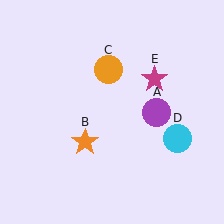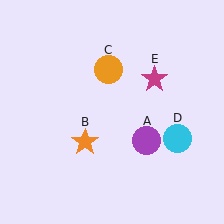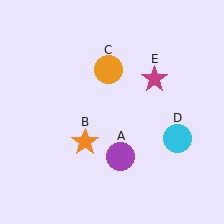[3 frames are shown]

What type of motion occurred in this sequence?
The purple circle (object A) rotated clockwise around the center of the scene.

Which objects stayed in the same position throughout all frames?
Orange star (object B) and orange circle (object C) and cyan circle (object D) and magenta star (object E) remained stationary.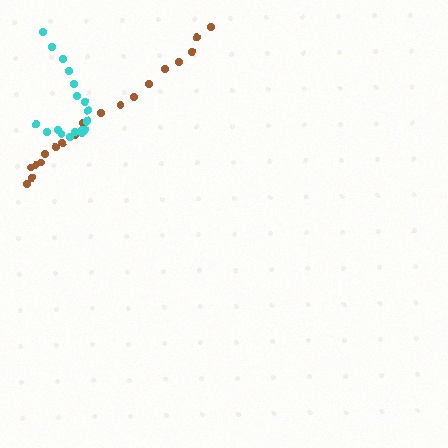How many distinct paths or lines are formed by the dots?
There are 2 distinct paths.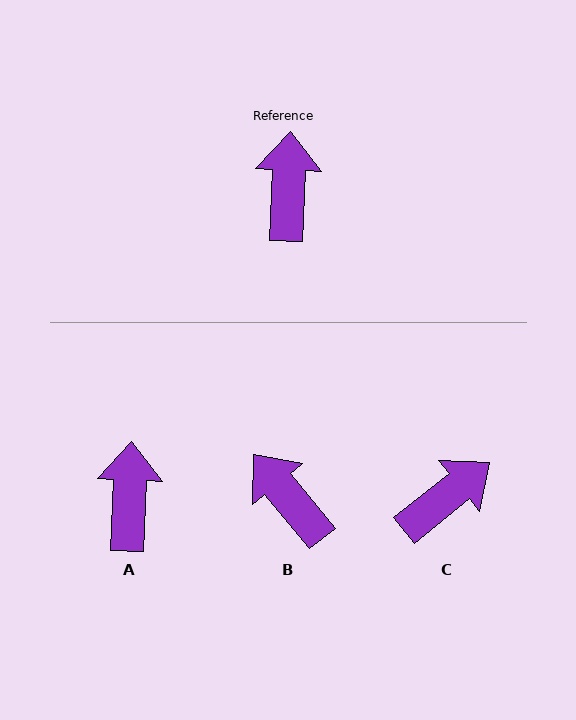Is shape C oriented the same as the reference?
No, it is off by about 49 degrees.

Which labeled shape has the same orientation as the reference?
A.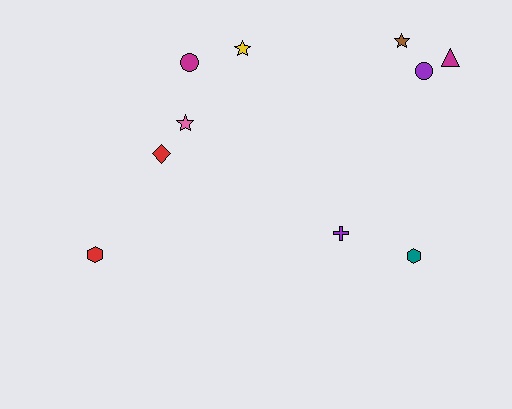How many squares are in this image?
There are no squares.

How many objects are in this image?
There are 10 objects.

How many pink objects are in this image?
There is 1 pink object.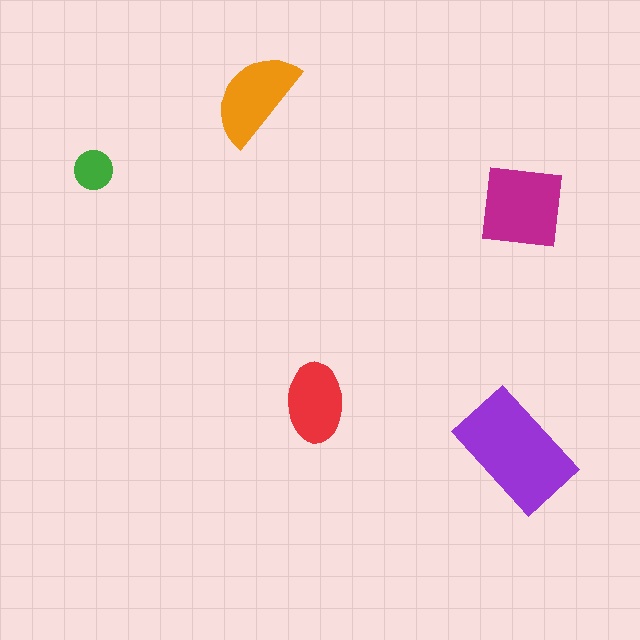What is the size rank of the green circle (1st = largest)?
5th.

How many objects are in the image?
There are 5 objects in the image.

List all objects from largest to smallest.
The purple rectangle, the magenta square, the orange semicircle, the red ellipse, the green circle.